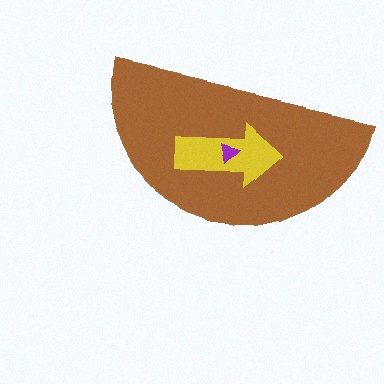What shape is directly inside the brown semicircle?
The yellow arrow.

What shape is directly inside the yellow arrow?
The purple triangle.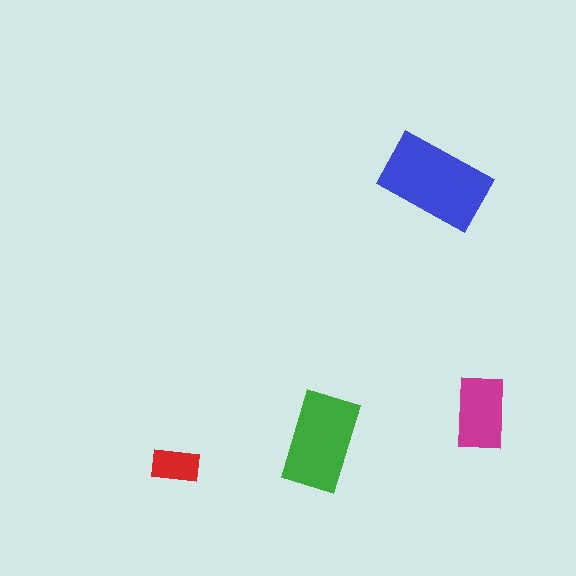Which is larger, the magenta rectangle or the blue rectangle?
The blue one.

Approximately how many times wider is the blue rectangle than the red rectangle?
About 2 times wider.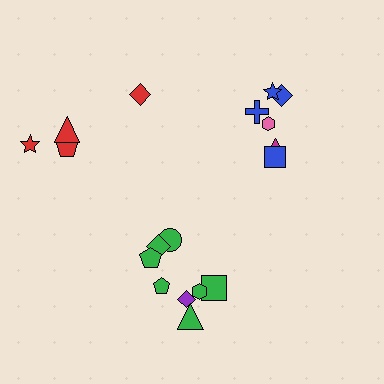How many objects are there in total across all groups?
There are 18 objects.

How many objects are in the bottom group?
There are 8 objects.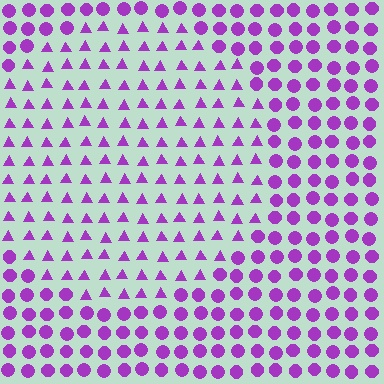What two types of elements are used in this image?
The image uses triangles inside the circle region and circles outside it.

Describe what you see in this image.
The image is filled with small purple elements arranged in a uniform grid. A circle-shaped region contains triangles, while the surrounding area contains circles. The boundary is defined purely by the change in element shape.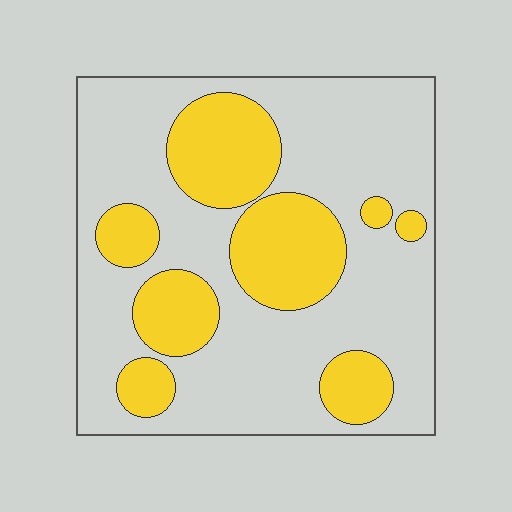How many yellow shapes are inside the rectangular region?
8.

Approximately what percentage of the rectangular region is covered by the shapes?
Approximately 30%.